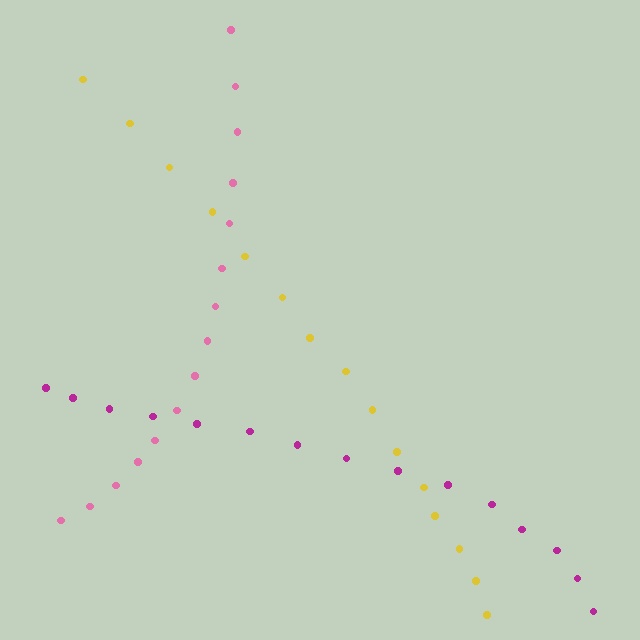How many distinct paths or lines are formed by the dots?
There are 3 distinct paths.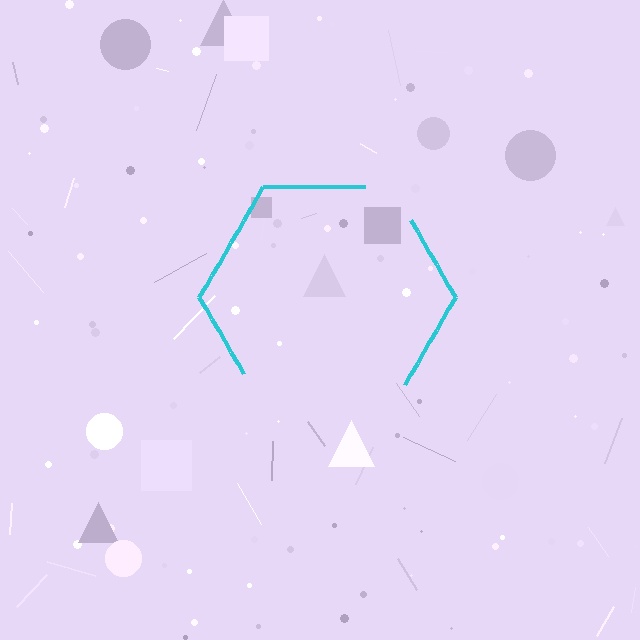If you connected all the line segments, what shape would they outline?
They would outline a hexagon.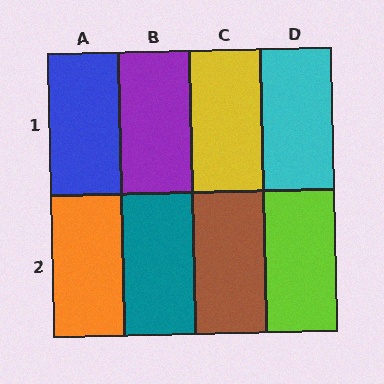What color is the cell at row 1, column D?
Cyan.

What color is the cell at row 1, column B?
Purple.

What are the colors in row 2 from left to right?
Orange, teal, brown, lime.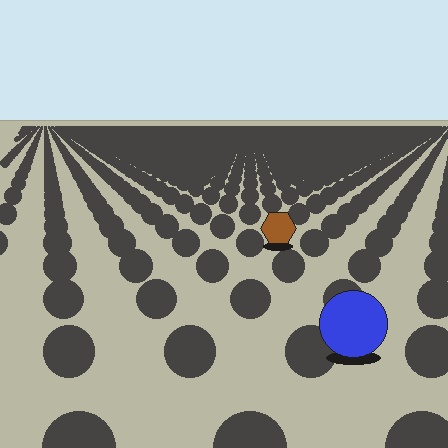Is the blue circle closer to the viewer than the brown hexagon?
Yes. The blue circle is closer — you can tell from the texture gradient: the ground texture is coarser near it.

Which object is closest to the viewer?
The blue circle is closest. The texture marks near it are larger and more spread out.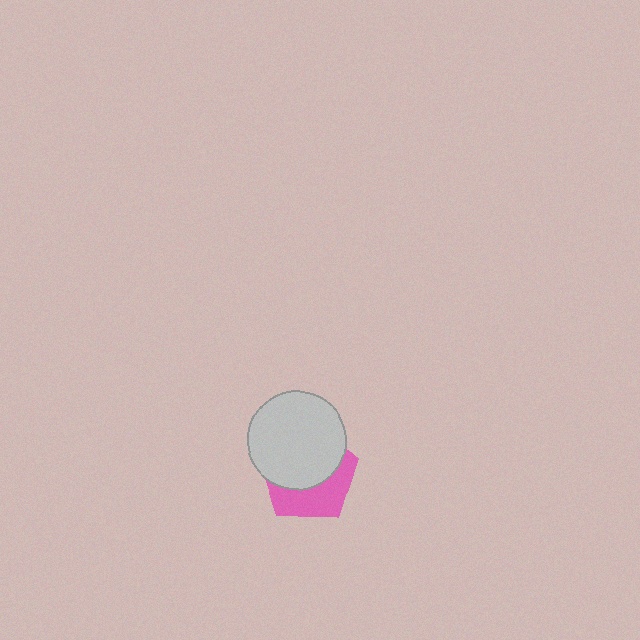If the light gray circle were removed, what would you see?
You would see the complete pink pentagon.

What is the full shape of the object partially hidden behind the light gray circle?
The partially hidden object is a pink pentagon.